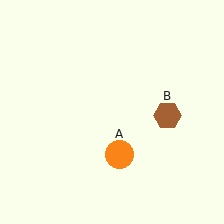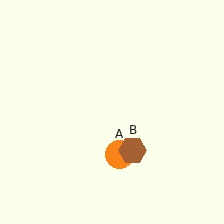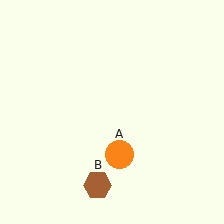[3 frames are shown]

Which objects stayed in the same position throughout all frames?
Orange circle (object A) remained stationary.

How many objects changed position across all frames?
1 object changed position: brown hexagon (object B).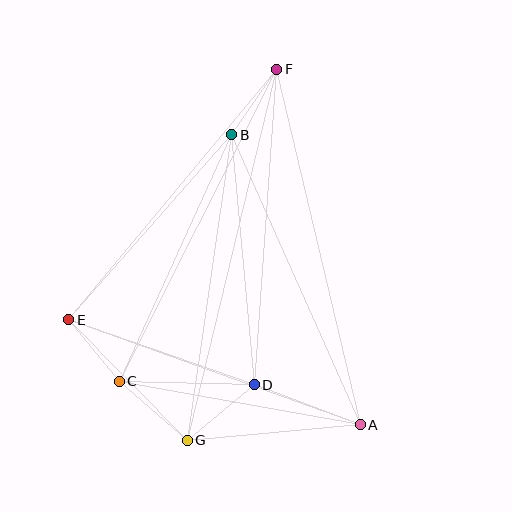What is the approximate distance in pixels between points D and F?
The distance between D and F is approximately 317 pixels.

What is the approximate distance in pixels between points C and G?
The distance between C and G is approximately 90 pixels.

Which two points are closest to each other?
Points C and E are closest to each other.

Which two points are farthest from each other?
Points F and G are farthest from each other.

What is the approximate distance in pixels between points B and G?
The distance between B and G is approximately 309 pixels.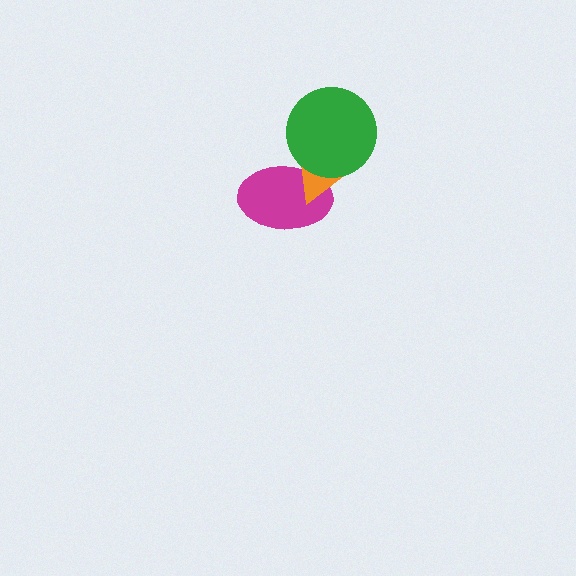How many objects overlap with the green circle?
2 objects overlap with the green circle.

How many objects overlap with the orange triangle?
2 objects overlap with the orange triangle.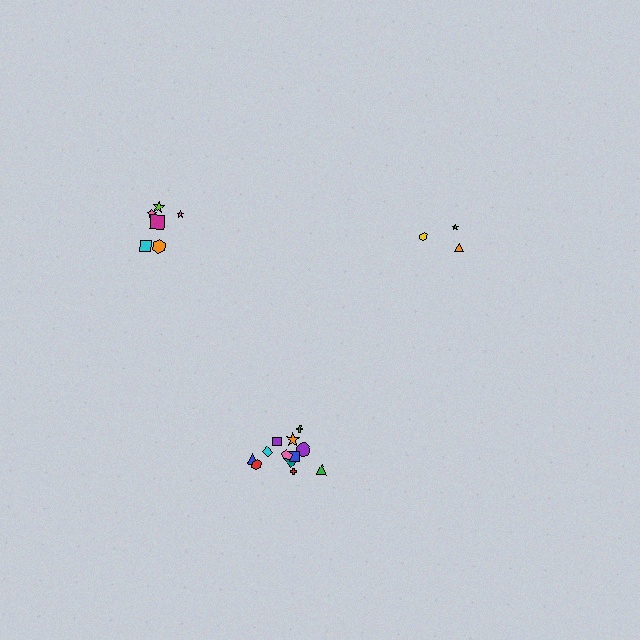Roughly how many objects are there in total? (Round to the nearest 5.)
Roughly 20 objects in total.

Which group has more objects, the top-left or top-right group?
The top-left group.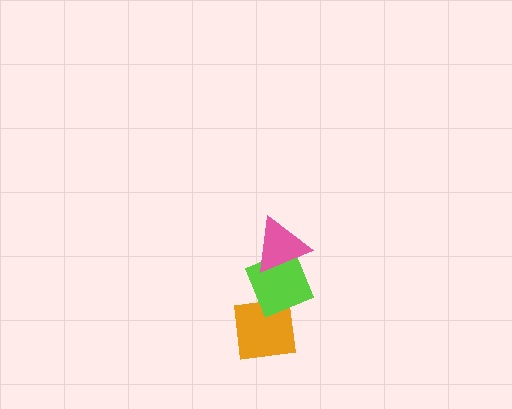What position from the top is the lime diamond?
The lime diamond is 2nd from the top.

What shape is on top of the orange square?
The lime diamond is on top of the orange square.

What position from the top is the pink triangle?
The pink triangle is 1st from the top.